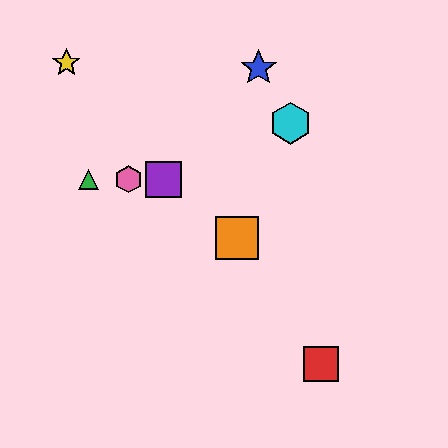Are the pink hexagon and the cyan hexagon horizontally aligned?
No, the pink hexagon is at y≈179 and the cyan hexagon is at y≈123.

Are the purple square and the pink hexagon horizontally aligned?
Yes, both are at y≈179.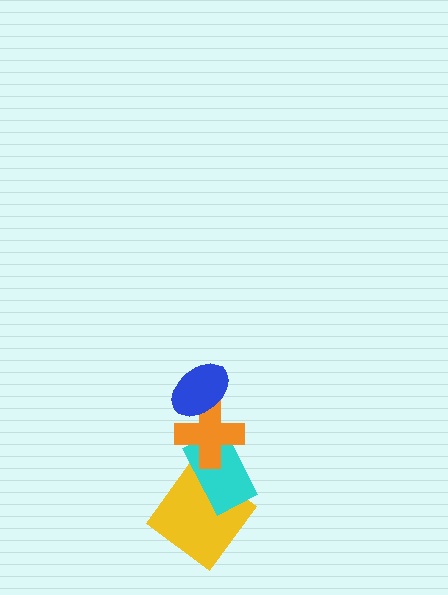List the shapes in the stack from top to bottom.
From top to bottom: the blue ellipse, the orange cross, the cyan rectangle, the yellow diamond.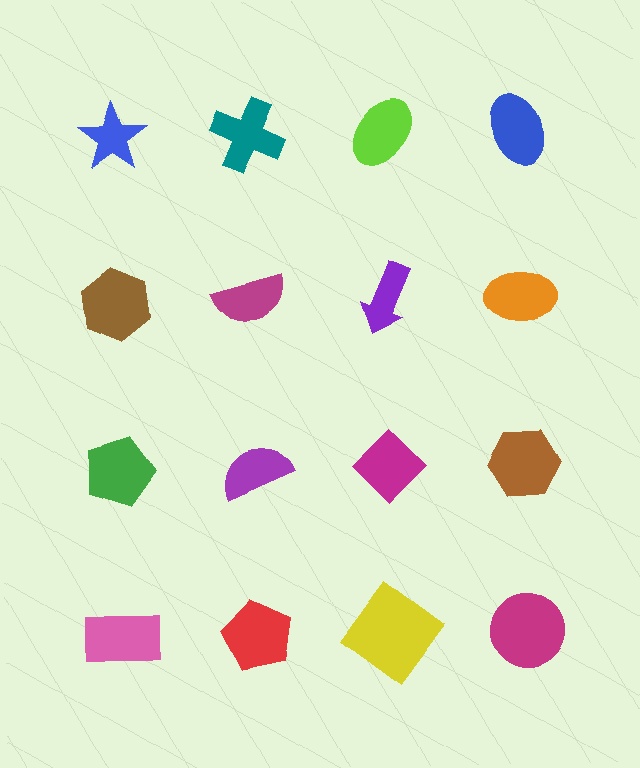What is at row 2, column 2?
A magenta semicircle.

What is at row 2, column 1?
A brown hexagon.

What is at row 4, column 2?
A red pentagon.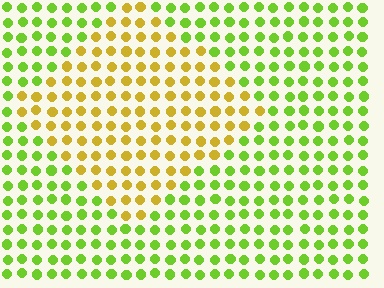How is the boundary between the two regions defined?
The boundary is defined purely by a slight shift in hue (about 46 degrees). Spacing, size, and orientation are identical on both sides.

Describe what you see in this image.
The image is filled with small lime elements in a uniform arrangement. A diamond-shaped region is visible where the elements are tinted to a slightly different hue, forming a subtle color boundary.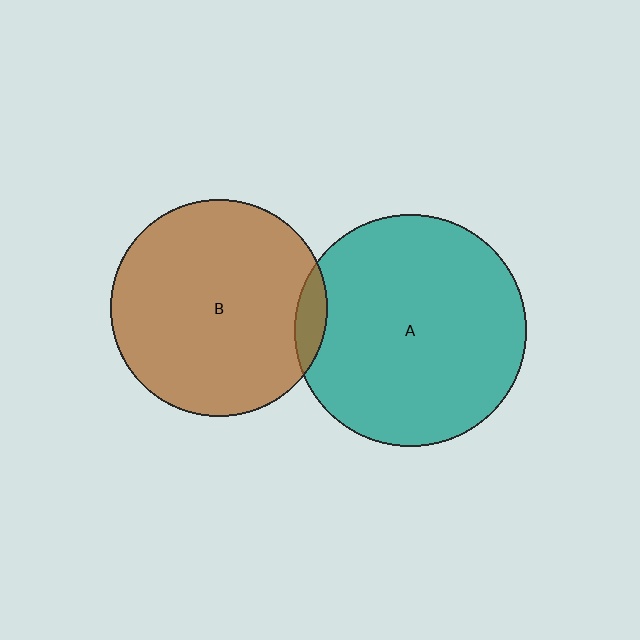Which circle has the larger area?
Circle A (teal).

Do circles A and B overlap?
Yes.